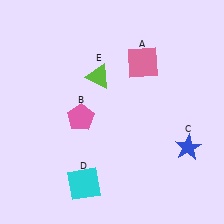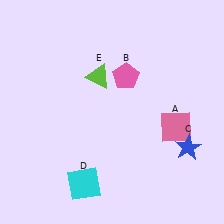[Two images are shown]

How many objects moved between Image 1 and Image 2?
2 objects moved between the two images.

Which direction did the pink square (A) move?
The pink square (A) moved down.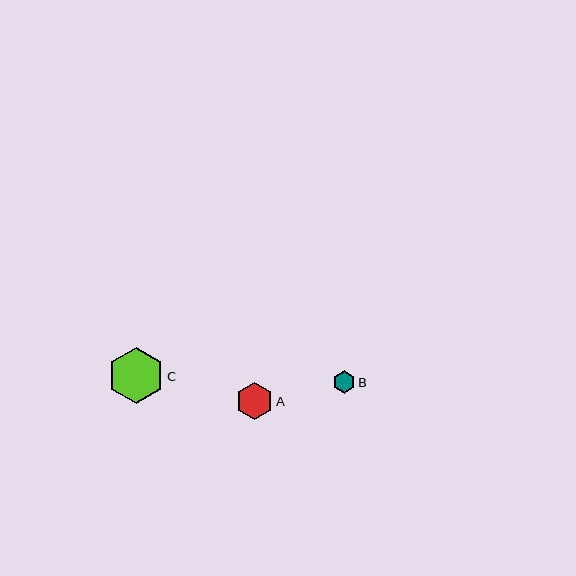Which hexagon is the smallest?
Hexagon B is the smallest with a size of approximately 22 pixels.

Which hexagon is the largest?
Hexagon C is the largest with a size of approximately 57 pixels.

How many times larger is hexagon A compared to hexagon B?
Hexagon A is approximately 1.7 times the size of hexagon B.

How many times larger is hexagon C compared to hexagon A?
Hexagon C is approximately 1.5 times the size of hexagon A.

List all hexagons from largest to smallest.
From largest to smallest: C, A, B.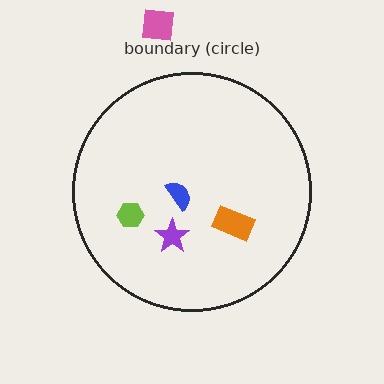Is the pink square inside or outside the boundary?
Outside.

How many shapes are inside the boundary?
4 inside, 1 outside.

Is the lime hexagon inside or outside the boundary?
Inside.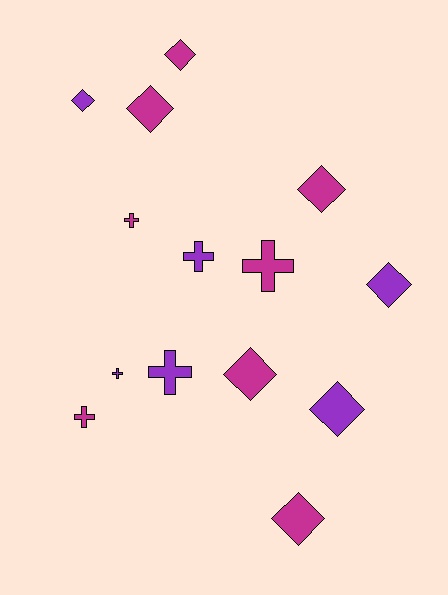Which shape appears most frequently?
Diamond, with 8 objects.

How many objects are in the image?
There are 14 objects.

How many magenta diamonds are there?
There are 5 magenta diamonds.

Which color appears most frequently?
Magenta, with 8 objects.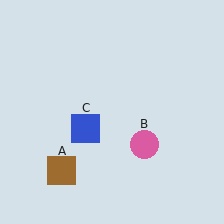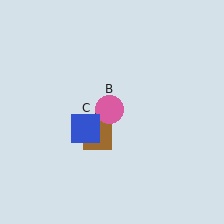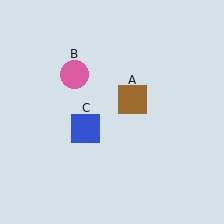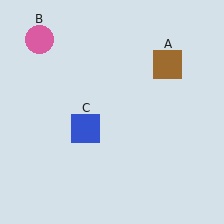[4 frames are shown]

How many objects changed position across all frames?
2 objects changed position: brown square (object A), pink circle (object B).